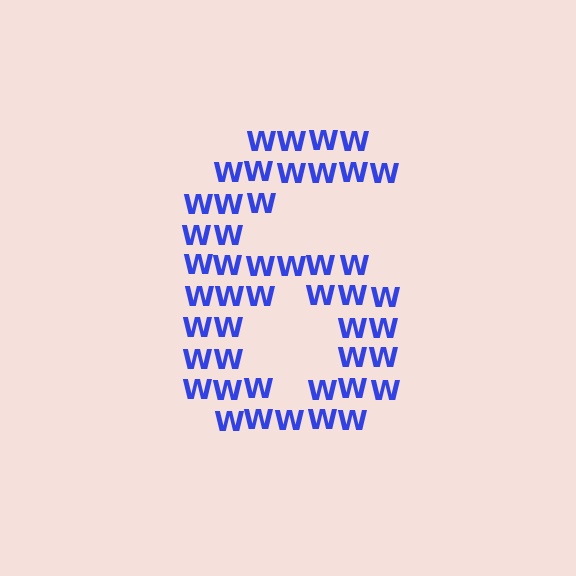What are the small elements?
The small elements are letter W's.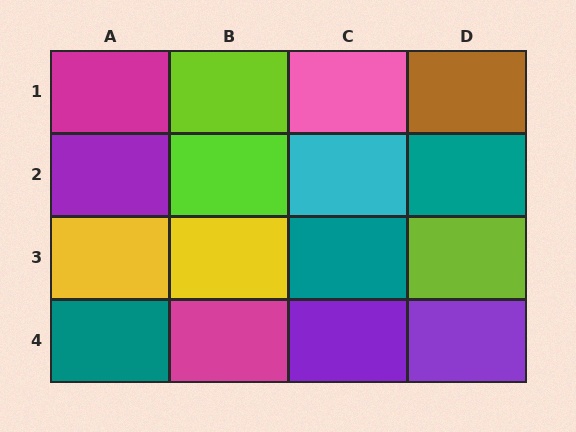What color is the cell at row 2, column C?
Cyan.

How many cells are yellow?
2 cells are yellow.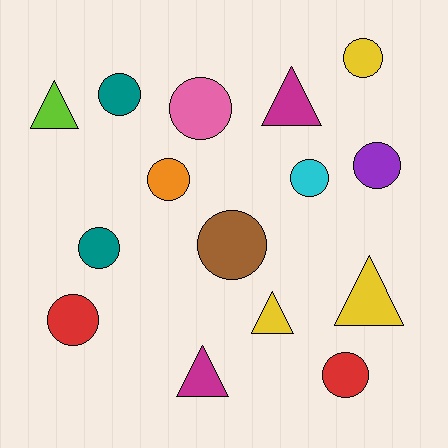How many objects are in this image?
There are 15 objects.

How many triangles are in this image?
There are 5 triangles.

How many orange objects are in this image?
There is 1 orange object.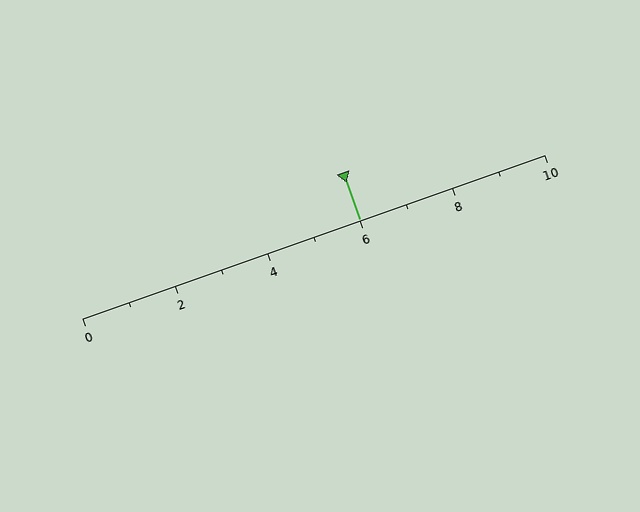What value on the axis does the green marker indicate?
The marker indicates approximately 6.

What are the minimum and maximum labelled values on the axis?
The axis runs from 0 to 10.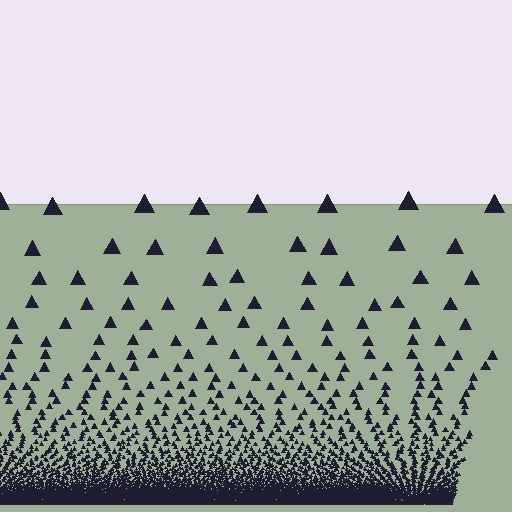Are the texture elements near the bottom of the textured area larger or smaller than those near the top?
Smaller. The gradient is inverted — elements near the bottom are smaller and denser.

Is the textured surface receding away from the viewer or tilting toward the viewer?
The surface appears to tilt toward the viewer. Texture elements get larger and sparser toward the top.